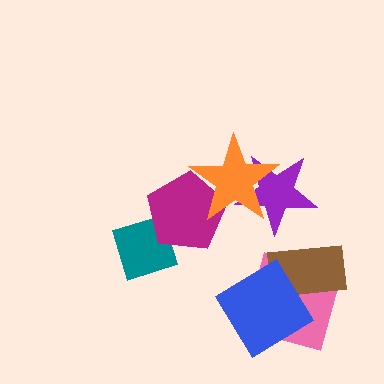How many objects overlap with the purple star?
1 object overlaps with the purple star.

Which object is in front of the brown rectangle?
The blue diamond is in front of the brown rectangle.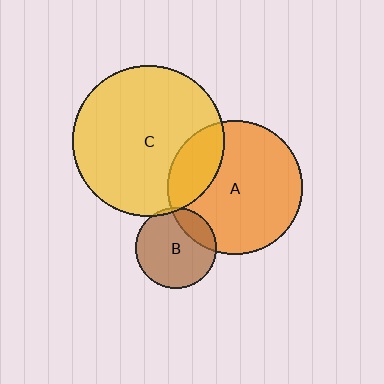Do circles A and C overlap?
Yes.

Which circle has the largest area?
Circle C (yellow).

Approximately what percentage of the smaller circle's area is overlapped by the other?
Approximately 25%.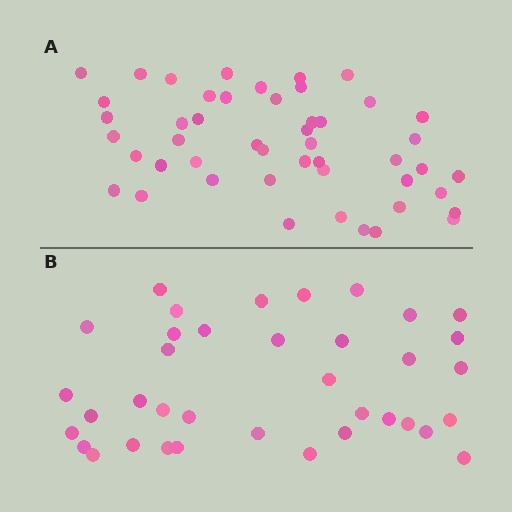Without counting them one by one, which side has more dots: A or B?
Region A (the top region) has more dots.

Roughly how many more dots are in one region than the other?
Region A has roughly 12 or so more dots than region B.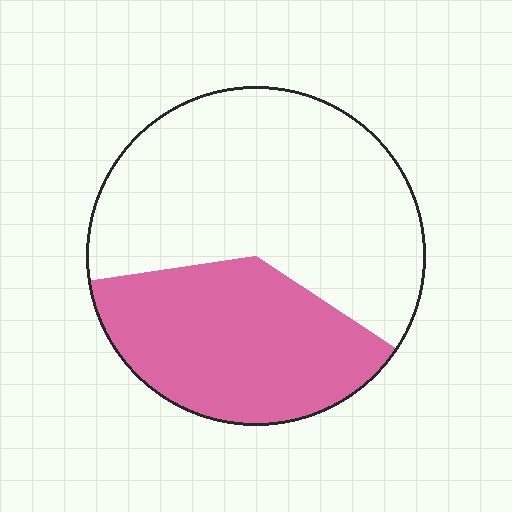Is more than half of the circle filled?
No.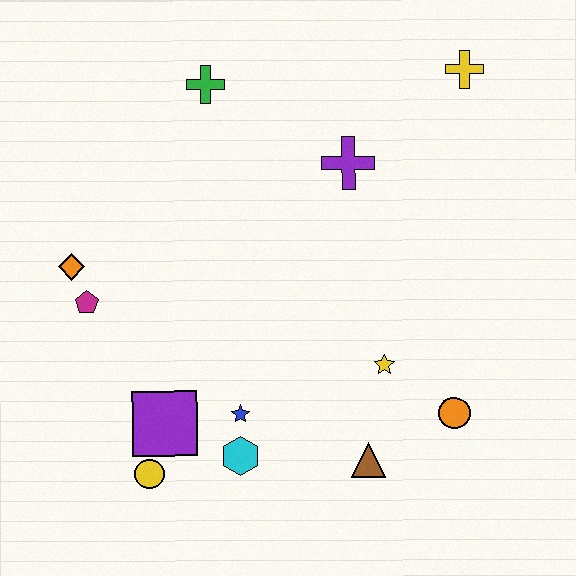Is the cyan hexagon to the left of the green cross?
No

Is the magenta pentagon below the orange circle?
No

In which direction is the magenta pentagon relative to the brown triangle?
The magenta pentagon is to the left of the brown triangle.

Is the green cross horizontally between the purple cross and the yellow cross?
No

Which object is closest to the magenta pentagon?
The orange diamond is closest to the magenta pentagon.